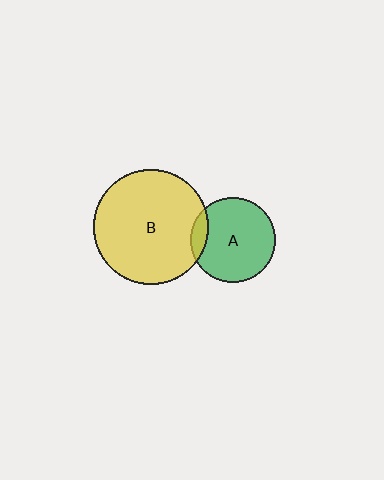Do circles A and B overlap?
Yes.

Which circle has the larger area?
Circle B (yellow).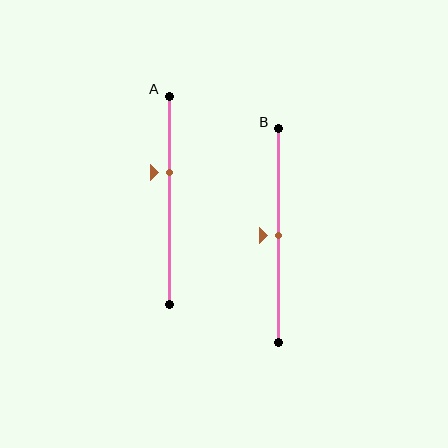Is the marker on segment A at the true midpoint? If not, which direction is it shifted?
No, the marker on segment A is shifted upward by about 13% of the segment length.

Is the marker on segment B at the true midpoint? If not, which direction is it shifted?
Yes, the marker on segment B is at the true midpoint.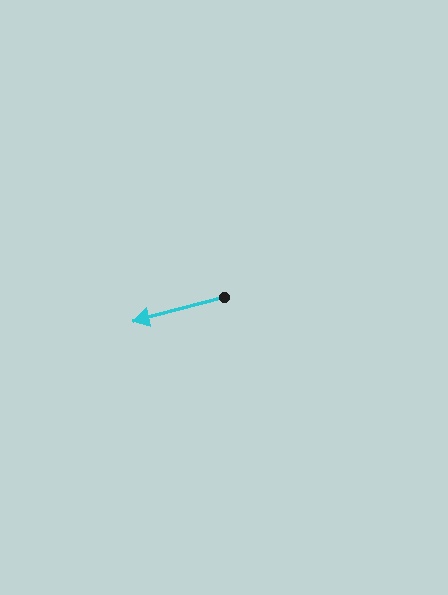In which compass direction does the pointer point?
West.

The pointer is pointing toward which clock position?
Roughly 9 o'clock.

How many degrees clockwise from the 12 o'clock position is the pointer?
Approximately 256 degrees.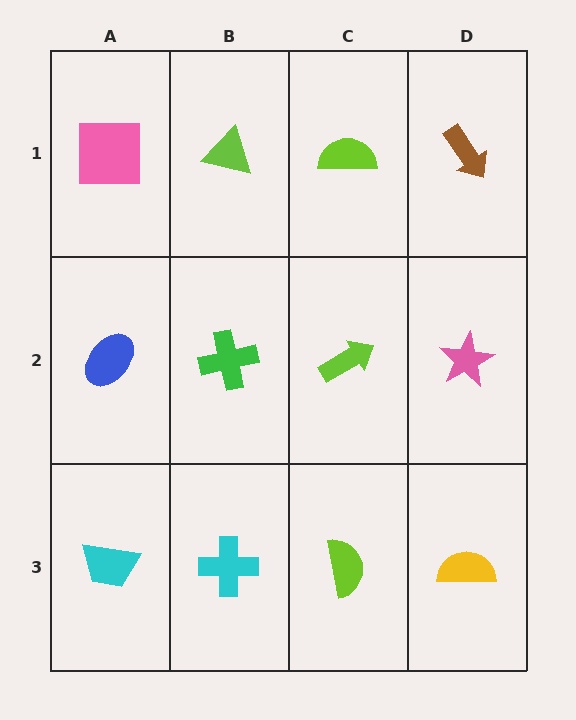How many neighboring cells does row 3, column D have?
2.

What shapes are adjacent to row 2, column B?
A lime triangle (row 1, column B), a cyan cross (row 3, column B), a blue ellipse (row 2, column A), a lime arrow (row 2, column C).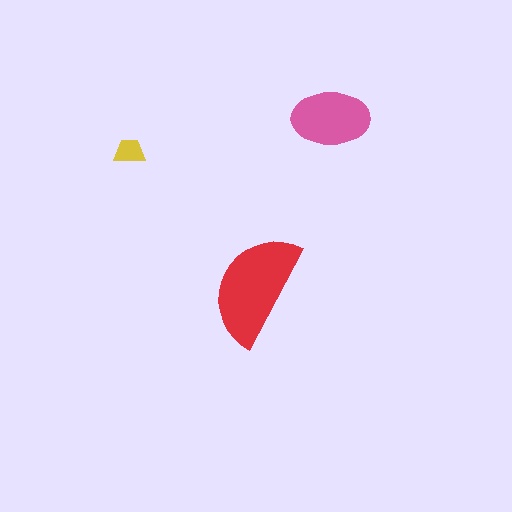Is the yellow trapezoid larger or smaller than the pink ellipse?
Smaller.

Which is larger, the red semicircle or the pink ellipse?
The red semicircle.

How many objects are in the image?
There are 3 objects in the image.